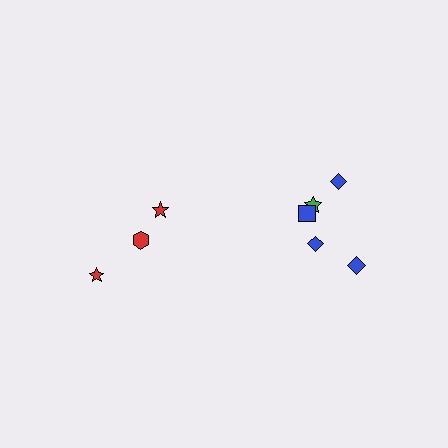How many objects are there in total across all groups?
There are 8 objects.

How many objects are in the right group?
There are 5 objects.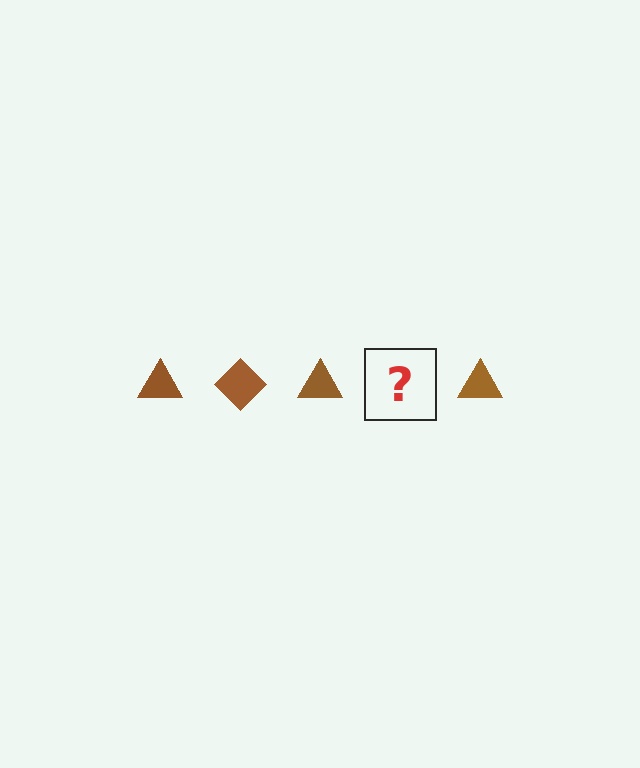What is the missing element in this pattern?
The missing element is a brown diamond.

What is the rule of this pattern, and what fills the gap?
The rule is that the pattern cycles through triangle, diamond shapes in brown. The gap should be filled with a brown diamond.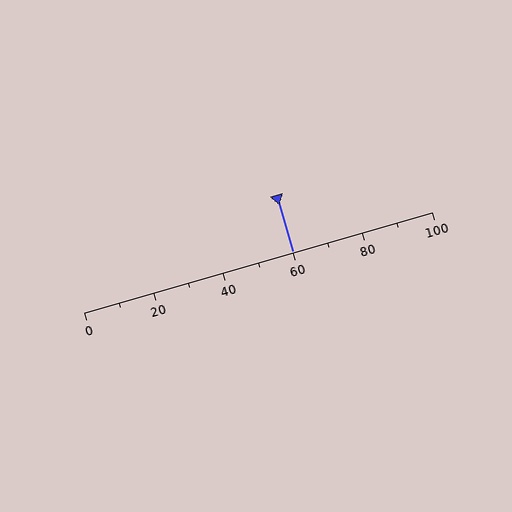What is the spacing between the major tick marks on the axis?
The major ticks are spaced 20 apart.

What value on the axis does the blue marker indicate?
The marker indicates approximately 60.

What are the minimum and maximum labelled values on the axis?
The axis runs from 0 to 100.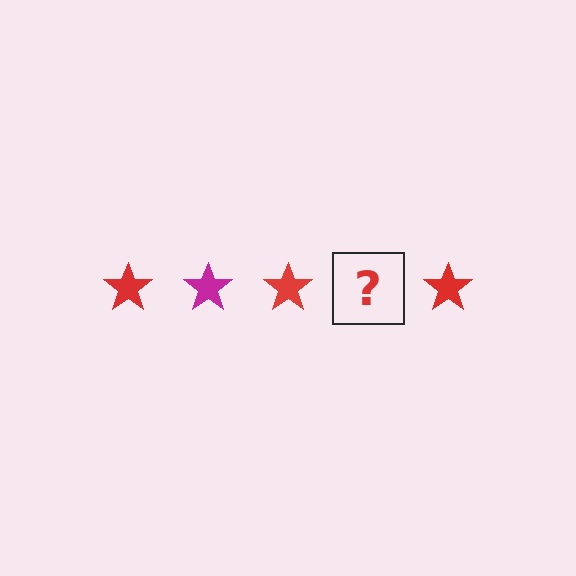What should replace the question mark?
The question mark should be replaced with a magenta star.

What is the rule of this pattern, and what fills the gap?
The rule is that the pattern cycles through red, magenta stars. The gap should be filled with a magenta star.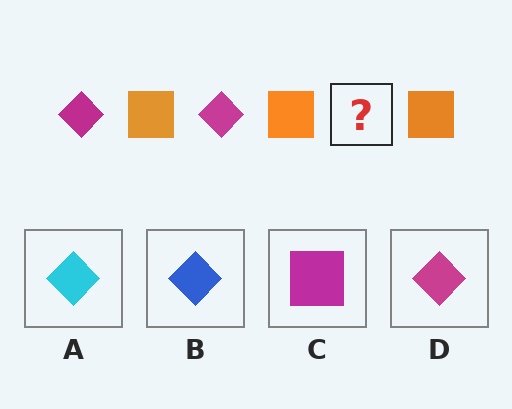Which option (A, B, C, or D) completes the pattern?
D.